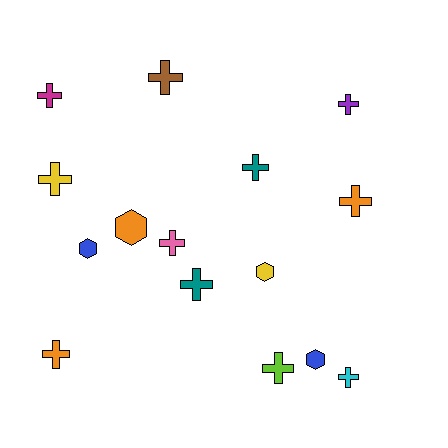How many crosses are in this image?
There are 11 crosses.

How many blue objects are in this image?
There are 2 blue objects.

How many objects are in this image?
There are 15 objects.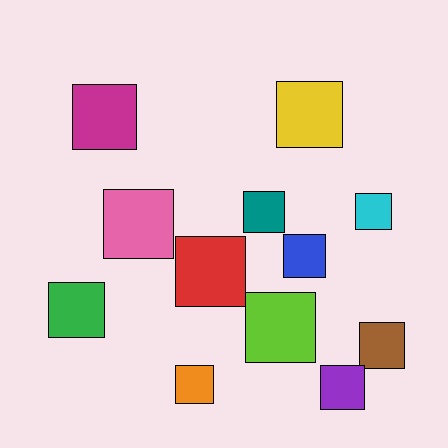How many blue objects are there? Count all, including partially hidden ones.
There is 1 blue object.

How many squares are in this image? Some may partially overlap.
There are 12 squares.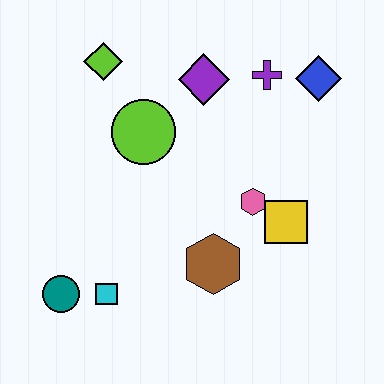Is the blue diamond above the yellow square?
Yes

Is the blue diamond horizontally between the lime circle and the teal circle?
No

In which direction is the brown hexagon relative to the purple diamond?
The brown hexagon is below the purple diamond.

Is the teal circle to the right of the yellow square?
No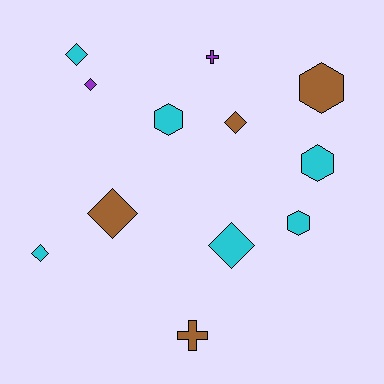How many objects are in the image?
There are 12 objects.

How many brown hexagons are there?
There is 1 brown hexagon.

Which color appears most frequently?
Cyan, with 6 objects.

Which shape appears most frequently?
Diamond, with 6 objects.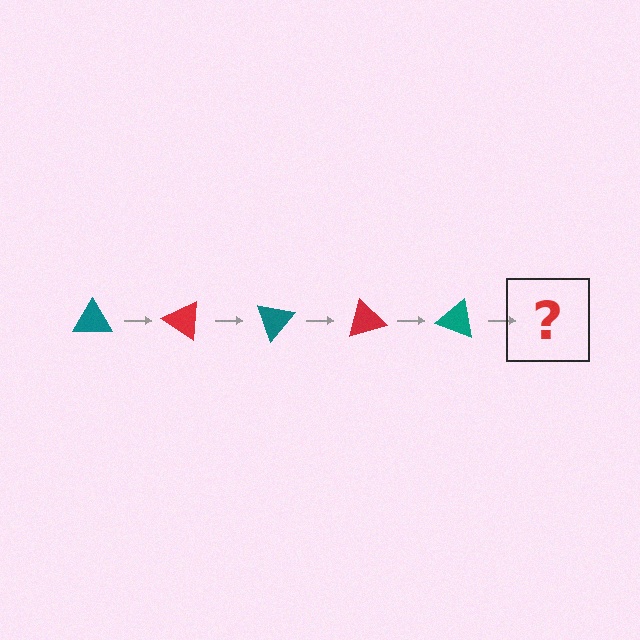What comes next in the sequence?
The next element should be a red triangle, rotated 175 degrees from the start.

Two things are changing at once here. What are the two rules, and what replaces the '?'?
The two rules are that it rotates 35 degrees each step and the color cycles through teal and red. The '?' should be a red triangle, rotated 175 degrees from the start.